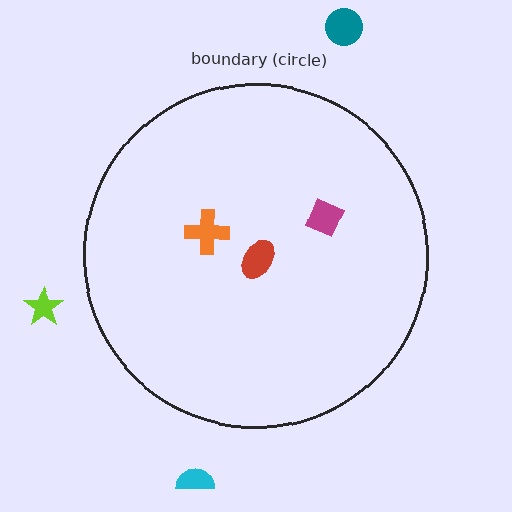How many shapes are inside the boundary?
3 inside, 3 outside.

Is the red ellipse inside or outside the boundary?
Inside.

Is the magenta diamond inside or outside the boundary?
Inside.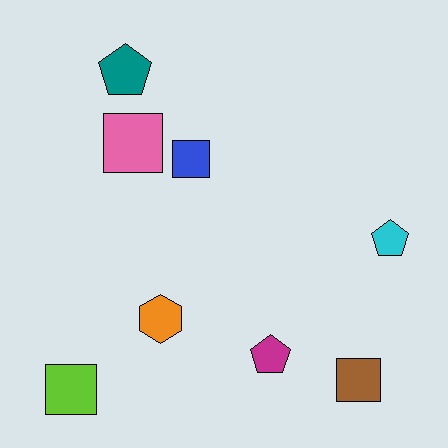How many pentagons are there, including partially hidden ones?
There are 3 pentagons.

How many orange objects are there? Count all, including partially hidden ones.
There is 1 orange object.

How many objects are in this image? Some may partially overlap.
There are 8 objects.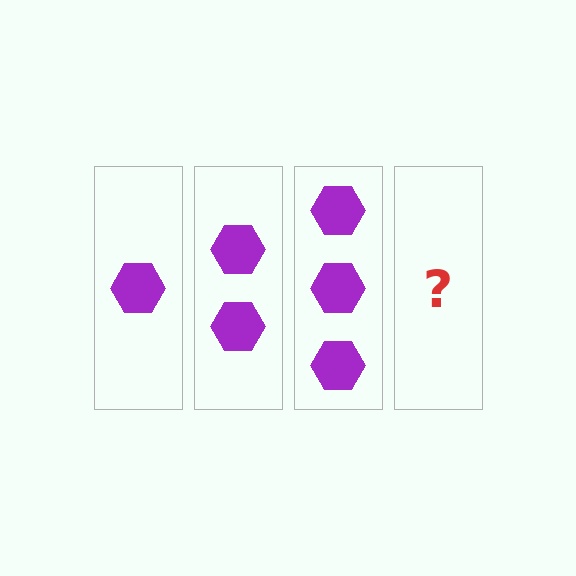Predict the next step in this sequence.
The next step is 4 hexagons.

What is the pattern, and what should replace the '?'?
The pattern is that each step adds one more hexagon. The '?' should be 4 hexagons.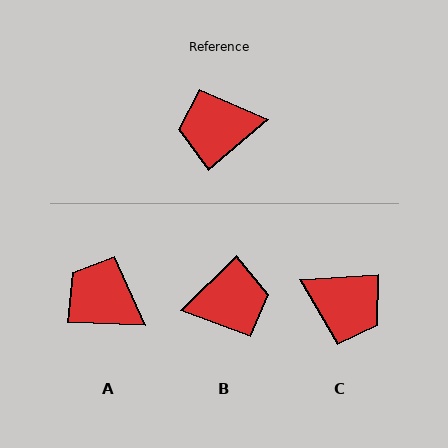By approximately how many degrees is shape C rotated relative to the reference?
Approximately 143 degrees counter-clockwise.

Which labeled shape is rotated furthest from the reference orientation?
B, about 176 degrees away.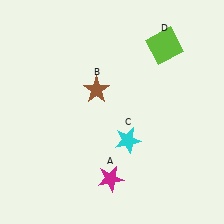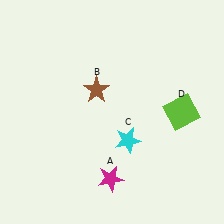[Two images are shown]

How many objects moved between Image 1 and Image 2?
1 object moved between the two images.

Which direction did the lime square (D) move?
The lime square (D) moved down.